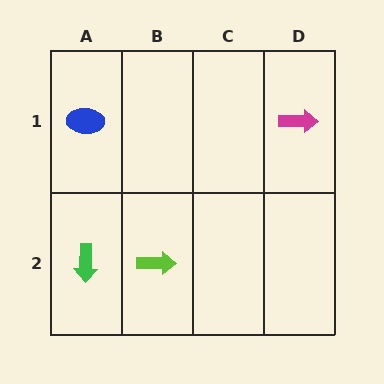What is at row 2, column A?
A green arrow.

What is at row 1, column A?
A blue ellipse.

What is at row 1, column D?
A magenta arrow.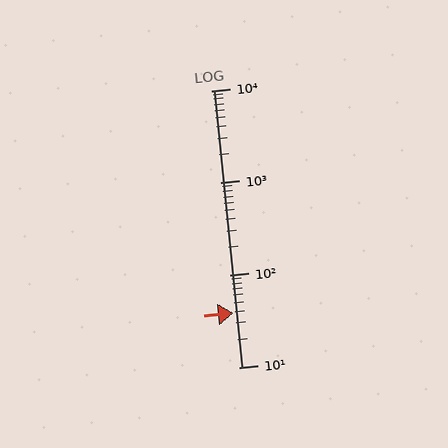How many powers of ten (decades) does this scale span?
The scale spans 3 decades, from 10 to 10000.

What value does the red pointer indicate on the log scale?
The pointer indicates approximately 39.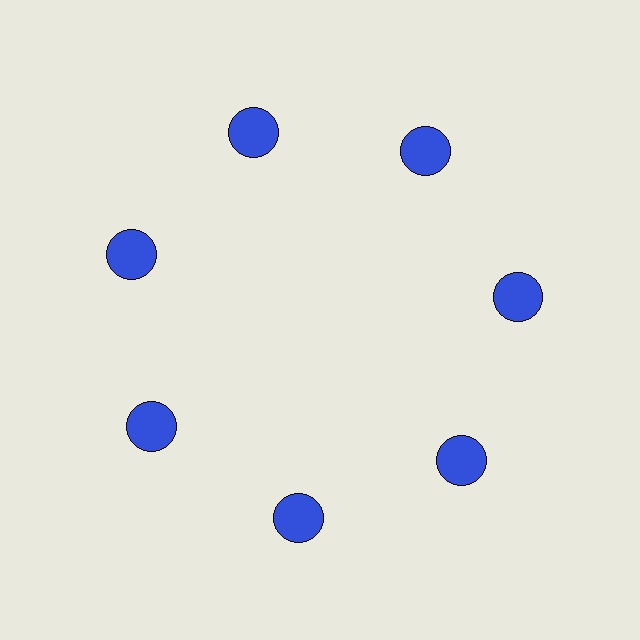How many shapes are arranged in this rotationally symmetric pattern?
There are 7 shapes, arranged in 7 groups of 1.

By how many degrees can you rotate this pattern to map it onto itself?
The pattern maps onto itself every 51 degrees of rotation.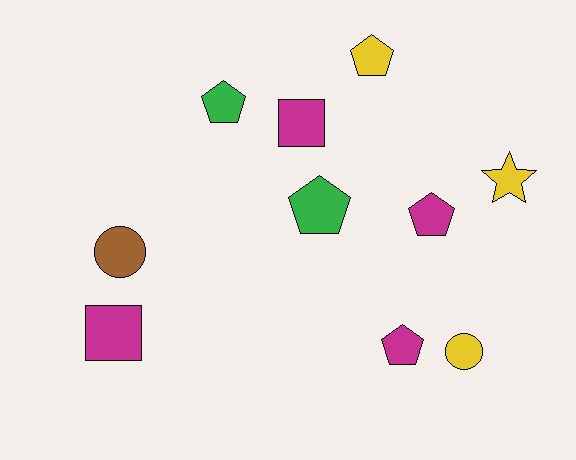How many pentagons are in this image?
There are 5 pentagons.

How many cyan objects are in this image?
There are no cyan objects.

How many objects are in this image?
There are 10 objects.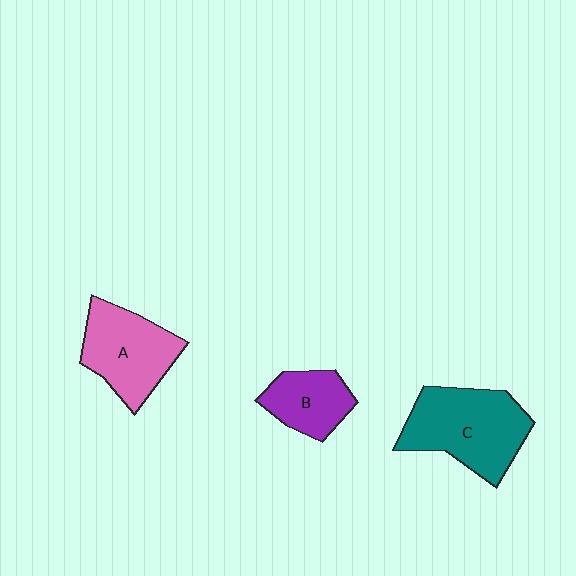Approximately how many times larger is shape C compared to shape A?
Approximately 1.2 times.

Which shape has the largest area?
Shape C (teal).